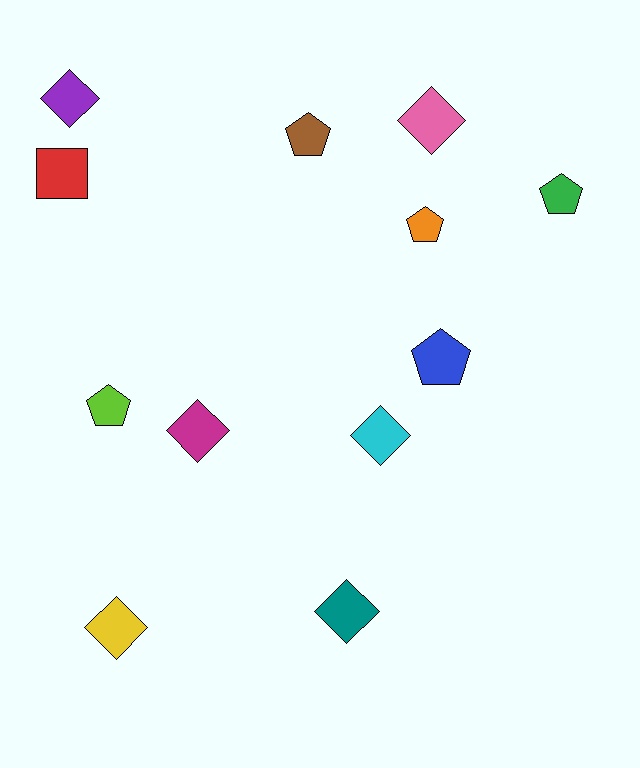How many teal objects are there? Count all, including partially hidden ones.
There is 1 teal object.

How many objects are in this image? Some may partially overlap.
There are 12 objects.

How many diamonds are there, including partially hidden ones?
There are 6 diamonds.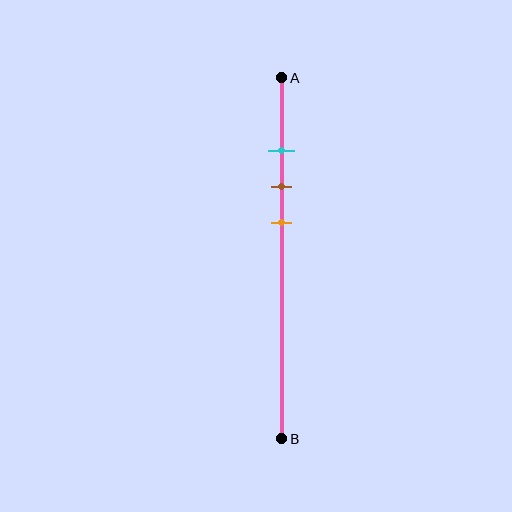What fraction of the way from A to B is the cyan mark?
The cyan mark is approximately 20% (0.2) of the way from A to B.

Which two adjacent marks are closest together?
The cyan and brown marks are the closest adjacent pair.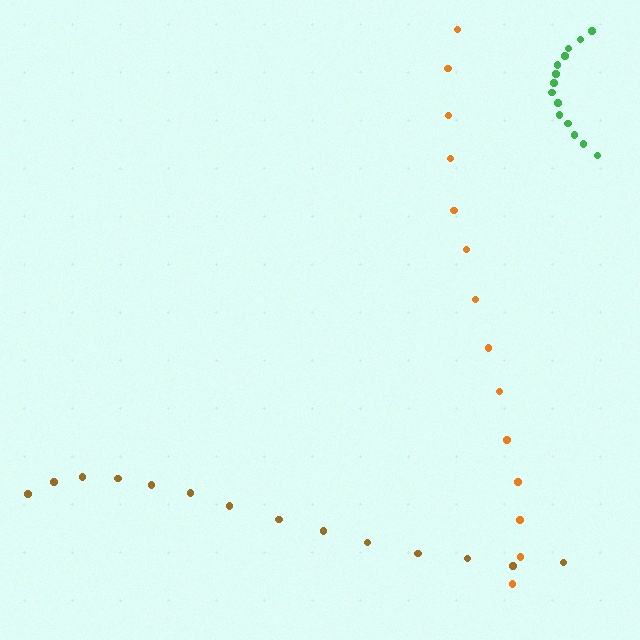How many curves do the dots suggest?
There are 3 distinct paths.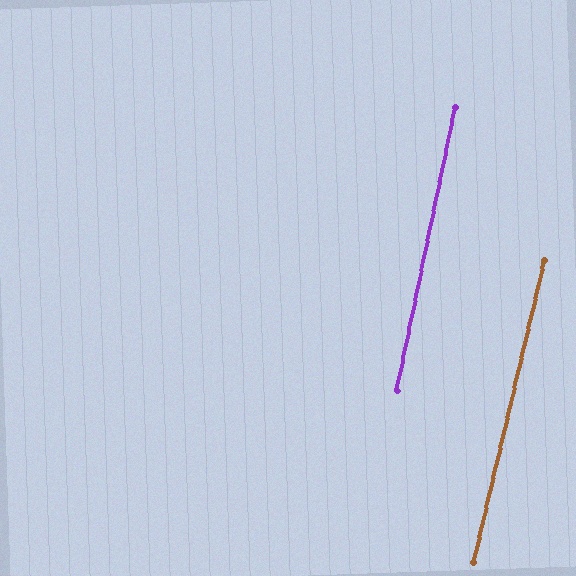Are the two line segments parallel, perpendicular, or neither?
Parallel — their directions differ by only 1.5°.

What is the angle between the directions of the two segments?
Approximately 2 degrees.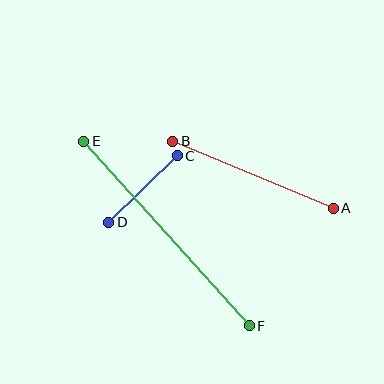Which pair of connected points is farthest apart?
Points E and F are farthest apart.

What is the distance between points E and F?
The distance is approximately 248 pixels.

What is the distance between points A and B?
The distance is approximately 174 pixels.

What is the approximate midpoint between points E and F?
The midpoint is at approximately (167, 234) pixels.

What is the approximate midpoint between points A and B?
The midpoint is at approximately (253, 175) pixels.